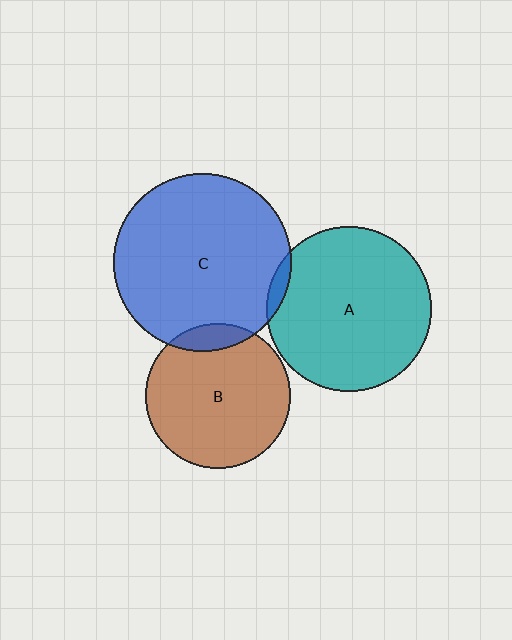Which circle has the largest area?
Circle C (blue).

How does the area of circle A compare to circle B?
Approximately 1.3 times.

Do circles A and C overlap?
Yes.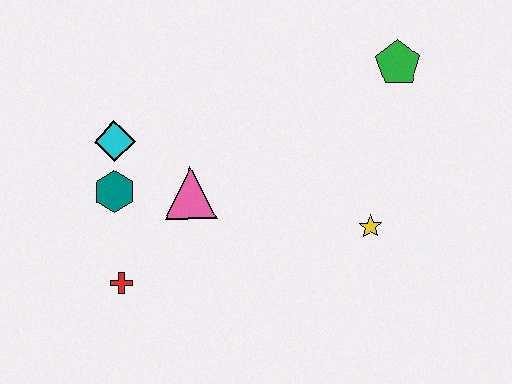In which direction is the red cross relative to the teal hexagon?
The red cross is below the teal hexagon.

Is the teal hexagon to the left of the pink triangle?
Yes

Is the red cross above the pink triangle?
No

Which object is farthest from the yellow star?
The cyan diamond is farthest from the yellow star.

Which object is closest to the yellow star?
The green pentagon is closest to the yellow star.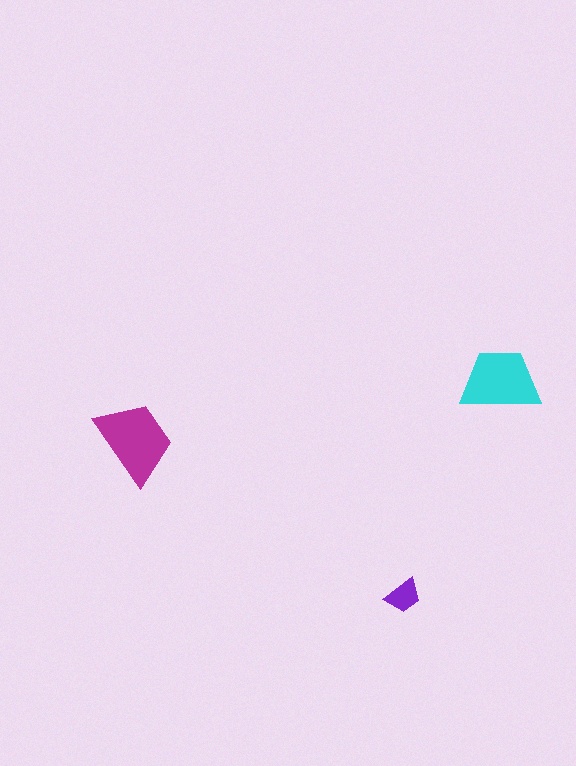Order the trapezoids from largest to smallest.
the magenta one, the cyan one, the purple one.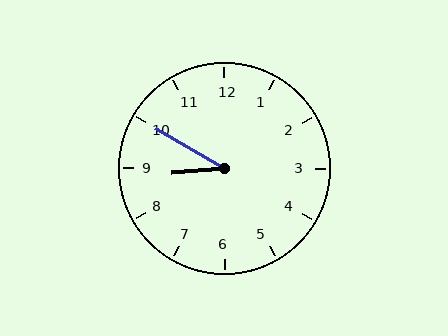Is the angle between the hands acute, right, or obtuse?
It is acute.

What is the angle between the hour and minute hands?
Approximately 35 degrees.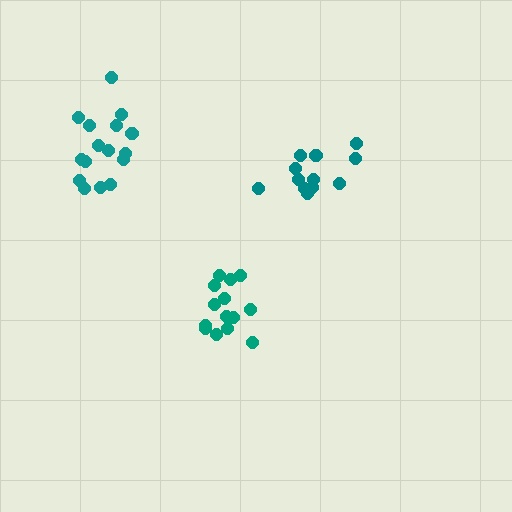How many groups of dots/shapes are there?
There are 3 groups.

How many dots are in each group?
Group 1: 14 dots, Group 2: 12 dots, Group 3: 16 dots (42 total).